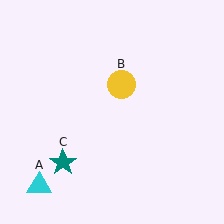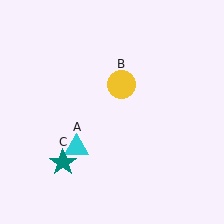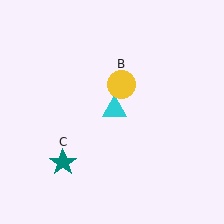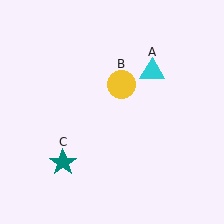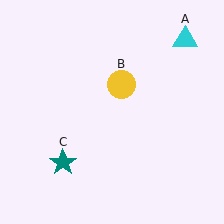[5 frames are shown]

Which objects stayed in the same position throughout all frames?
Yellow circle (object B) and teal star (object C) remained stationary.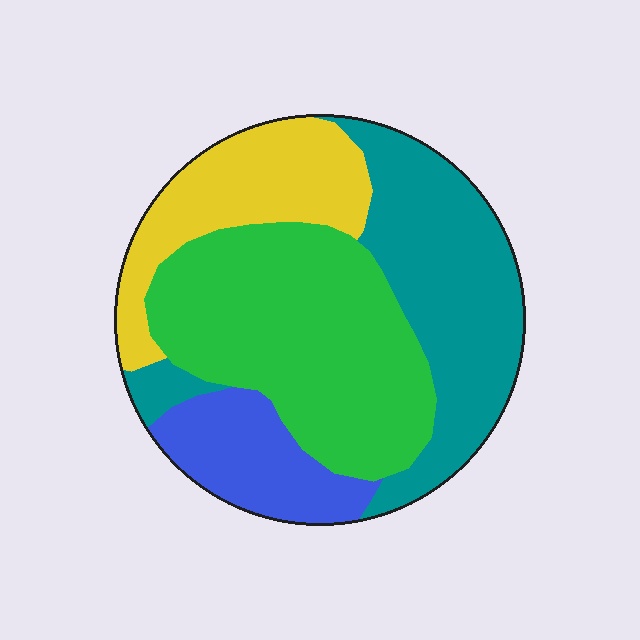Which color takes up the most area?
Green, at roughly 35%.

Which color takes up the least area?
Blue, at roughly 15%.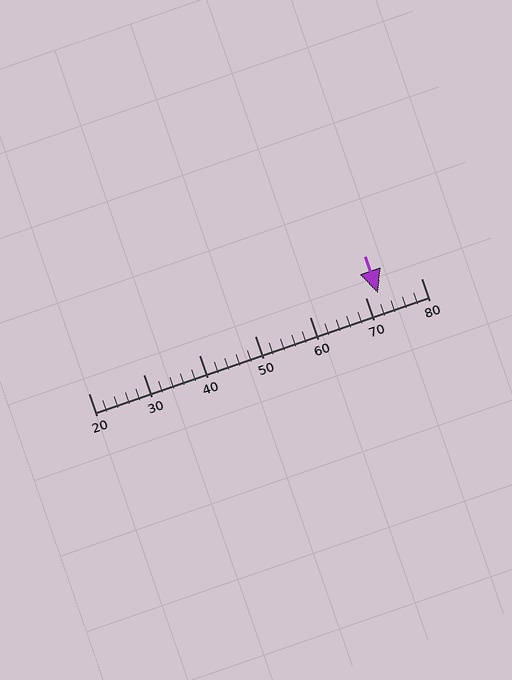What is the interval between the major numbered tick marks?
The major tick marks are spaced 10 units apart.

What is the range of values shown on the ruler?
The ruler shows values from 20 to 80.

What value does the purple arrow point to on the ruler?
The purple arrow points to approximately 72.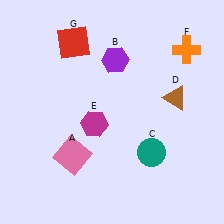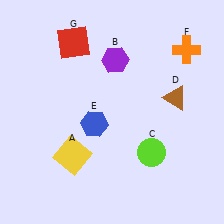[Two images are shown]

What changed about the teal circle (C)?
In Image 1, C is teal. In Image 2, it changed to lime.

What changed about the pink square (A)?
In Image 1, A is pink. In Image 2, it changed to yellow.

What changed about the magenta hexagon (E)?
In Image 1, E is magenta. In Image 2, it changed to blue.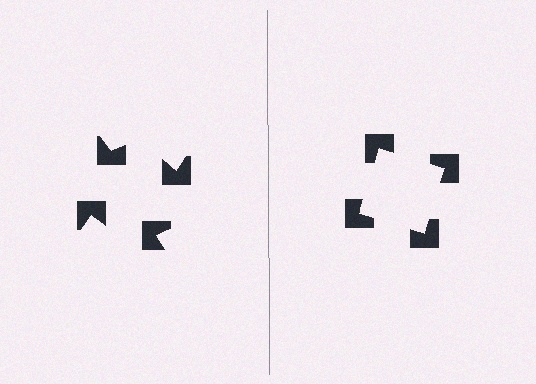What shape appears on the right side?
An illusory square.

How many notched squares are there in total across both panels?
8 — 4 on each side.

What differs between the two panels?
The notched squares are positioned identically on both sides; only the wedge orientations differ. On the right they align to a square; on the left they are misaligned.